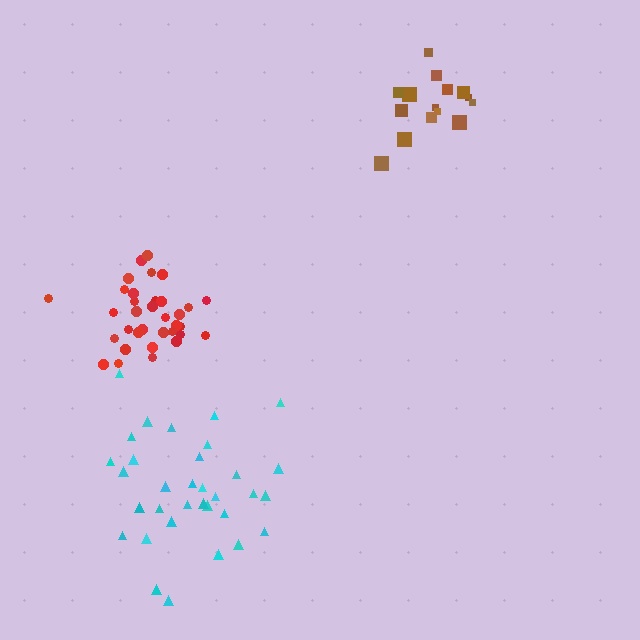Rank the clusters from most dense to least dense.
red, brown, cyan.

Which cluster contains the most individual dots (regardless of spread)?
Red (34).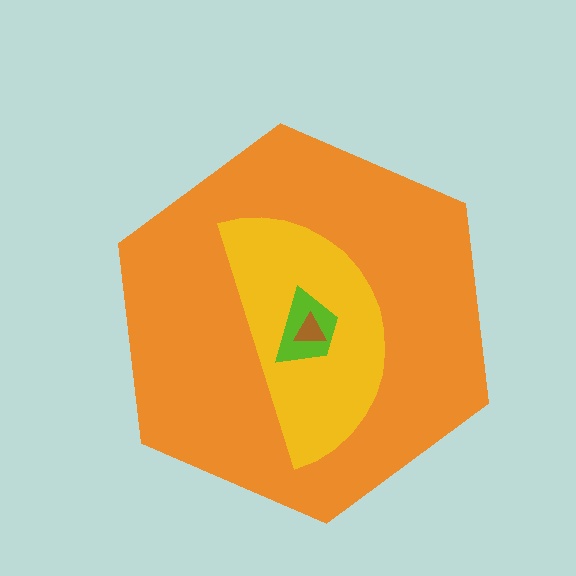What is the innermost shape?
The brown triangle.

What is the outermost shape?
The orange hexagon.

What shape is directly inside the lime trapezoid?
The brown triangle.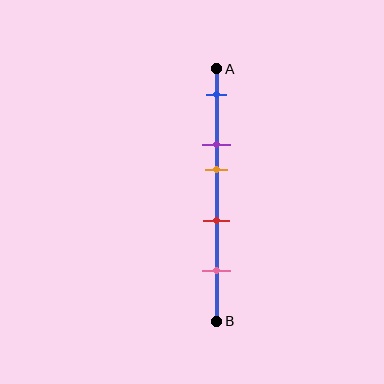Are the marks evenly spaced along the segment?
No, the marks are not evenly spaced.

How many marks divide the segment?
There are 5 marks dividing the segment.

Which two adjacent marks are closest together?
The purple and orange marks are the closest adjacent pair.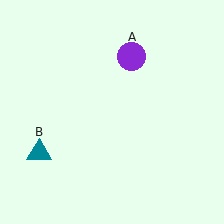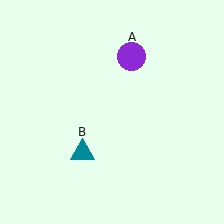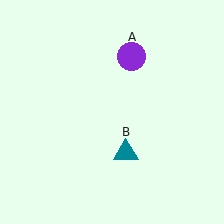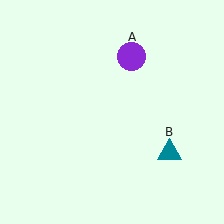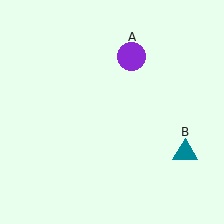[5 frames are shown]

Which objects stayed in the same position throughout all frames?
Purple circle (object A) remained stationary.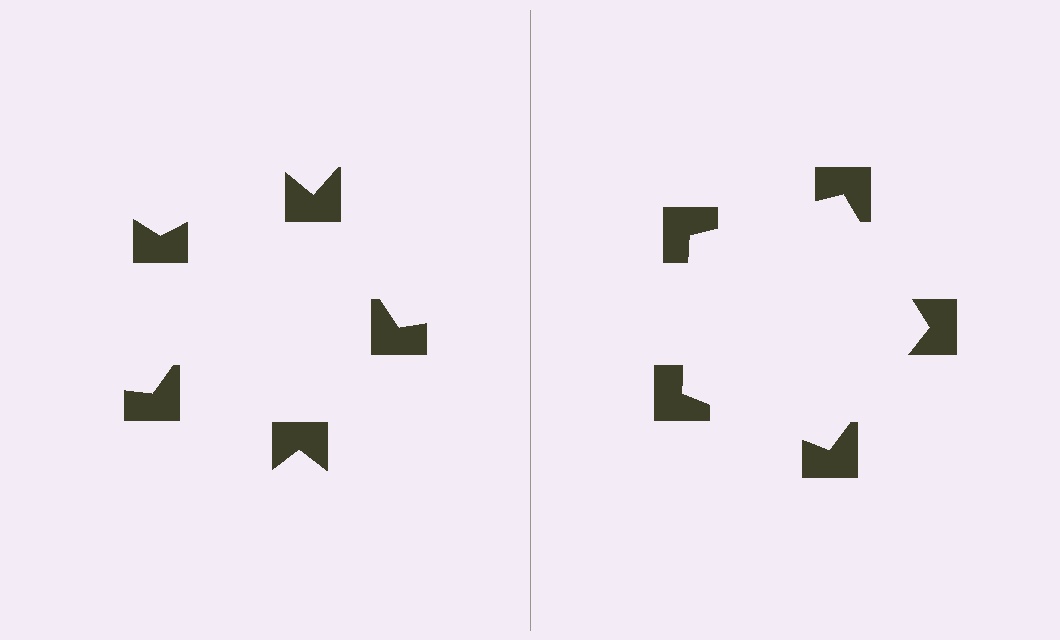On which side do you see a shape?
An illusory pentagon appears on the right side. On the left side the wedge cuts are rotated, so no coherent shape forms.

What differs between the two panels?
The notched squares are positioned identically on both sides; only the wedge orientations differ. On the right they align to a pentagon; on the left they are misaligned.